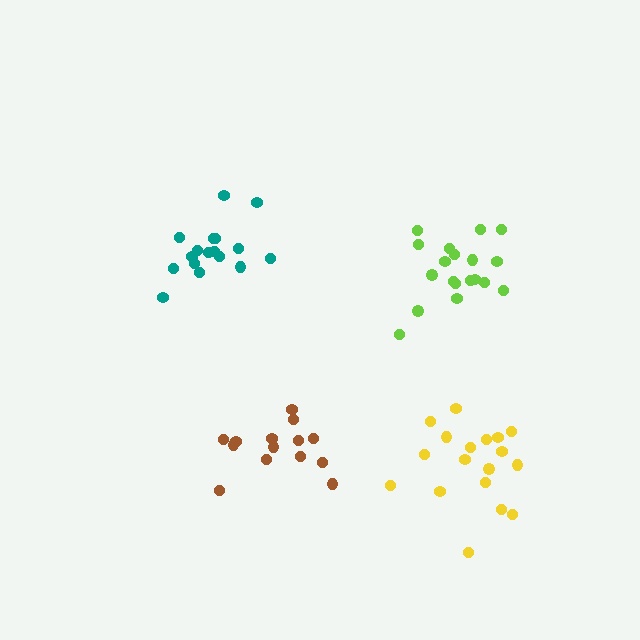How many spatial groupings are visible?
There are 4 spatial groupings.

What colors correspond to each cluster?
The clusters are colored: yellow, lime, brown, teal.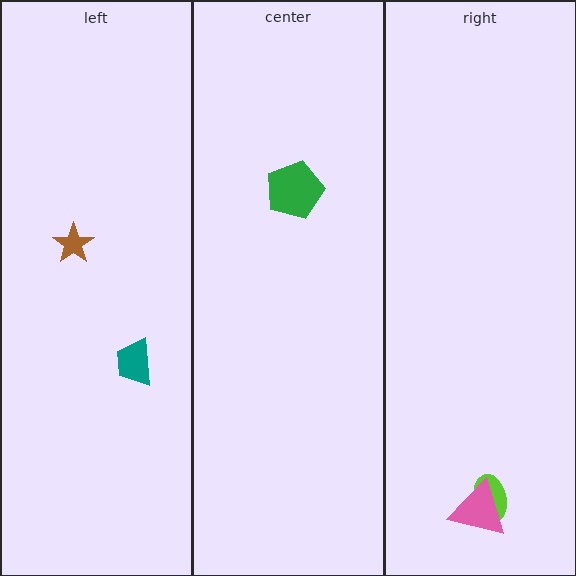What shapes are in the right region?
The lime ellipse, the pink triangle.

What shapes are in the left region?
The teal trapezoid, the brown star.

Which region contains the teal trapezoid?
The left region.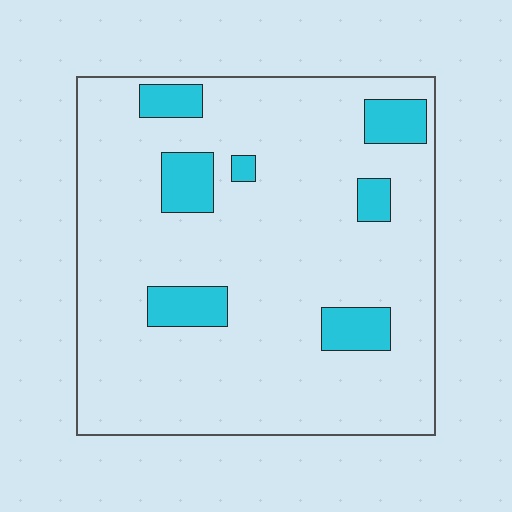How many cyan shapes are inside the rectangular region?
7.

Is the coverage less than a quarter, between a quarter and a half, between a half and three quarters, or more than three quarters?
Less than a quarter.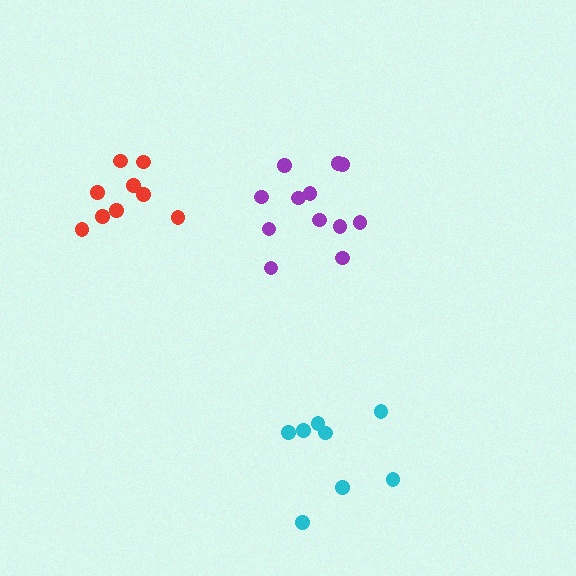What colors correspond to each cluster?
The clusters are colored: red, purple, cyan.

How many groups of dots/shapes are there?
There are 3 groups.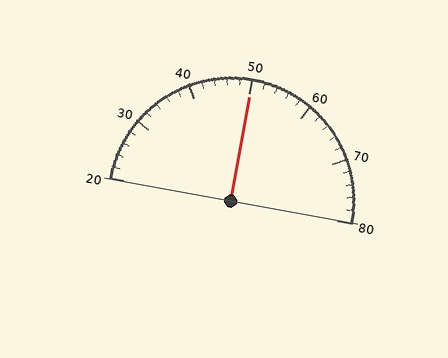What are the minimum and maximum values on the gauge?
The gauge ranges from 20 to 80.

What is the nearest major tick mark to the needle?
The nearest major tick mark is 50.